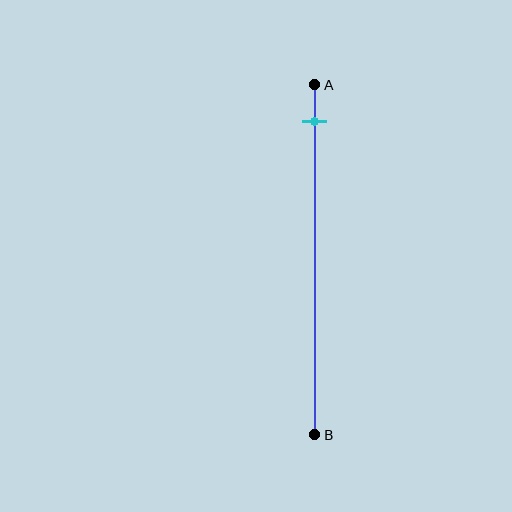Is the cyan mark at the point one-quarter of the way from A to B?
No, the mark is at about 10% from A, not at the 25% one-quarter point.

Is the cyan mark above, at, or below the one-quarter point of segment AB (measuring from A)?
The cyan mark is above the one-quarter point of segment AB.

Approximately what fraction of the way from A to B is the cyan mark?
The cyan mark is approximately 10% of the way from A to B.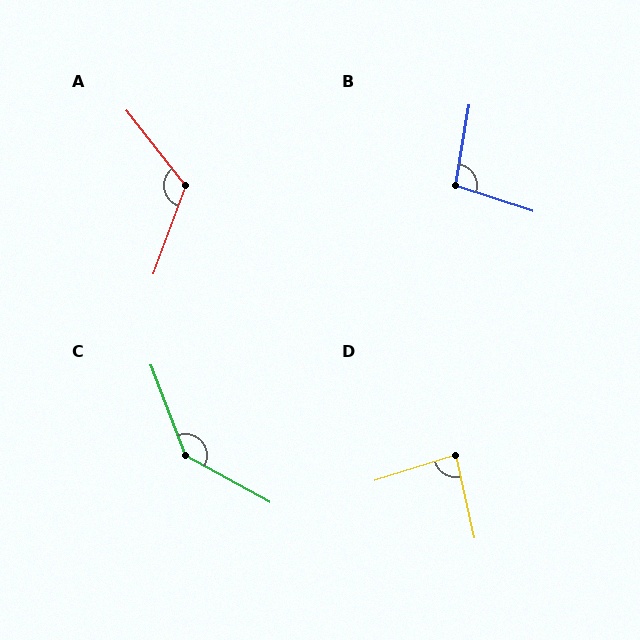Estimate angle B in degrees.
Approximately 99 degrees.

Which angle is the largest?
C, at approximately 140 degrees.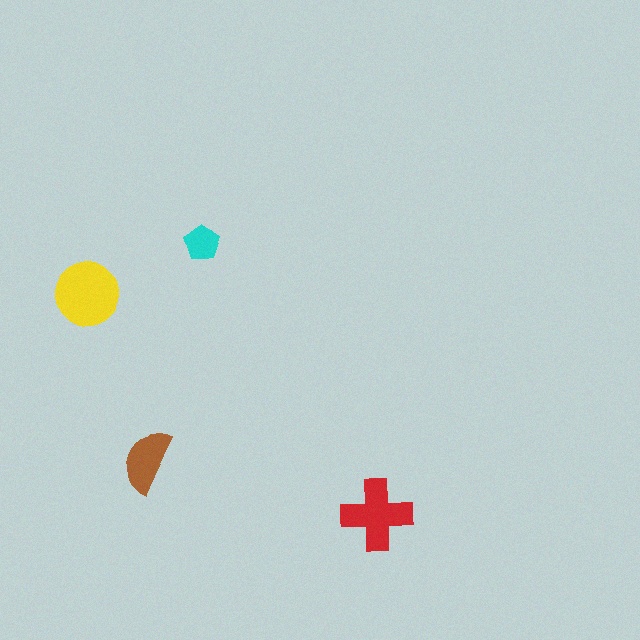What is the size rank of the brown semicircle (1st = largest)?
3rd.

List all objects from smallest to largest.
The cyan pentagon, the brown semicircle, the red cross, the yellow circle.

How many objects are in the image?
There are 4 objects in the image.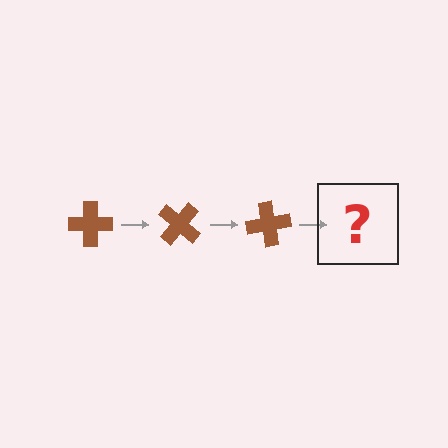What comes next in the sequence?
The next element should be a brown cross rotated 120 degrees.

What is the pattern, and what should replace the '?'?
The pattern is that the cross rotates 40 degrees each step. The '?' should be a brown cross rotated 120 degrees.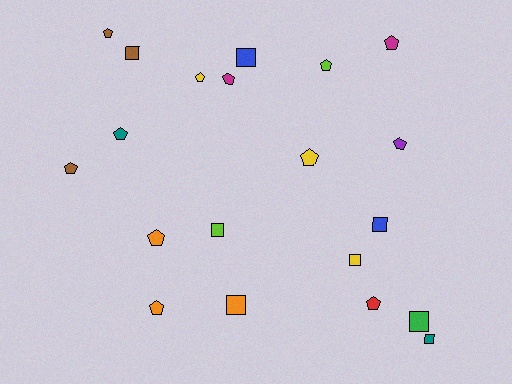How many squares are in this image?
There are 8 squares.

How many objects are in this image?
There are 20 objects.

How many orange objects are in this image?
There are 3 orange objects.